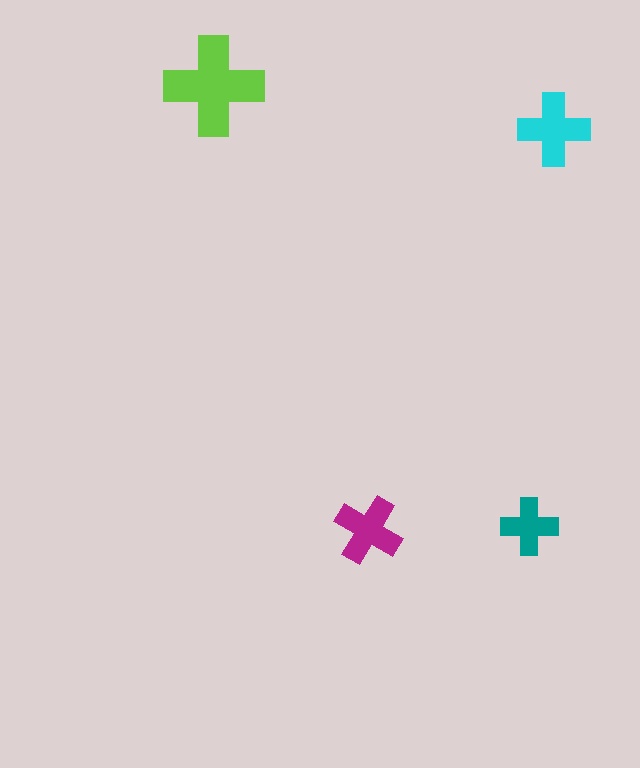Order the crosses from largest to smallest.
the lime one, the cyan one, the magenta one, the teal one.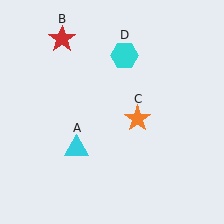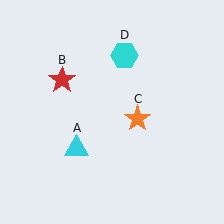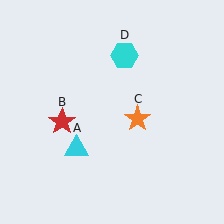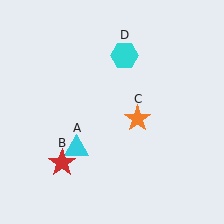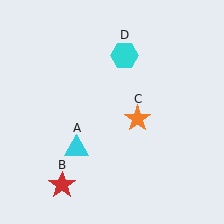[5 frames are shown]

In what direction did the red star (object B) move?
The red star (object B) moved down.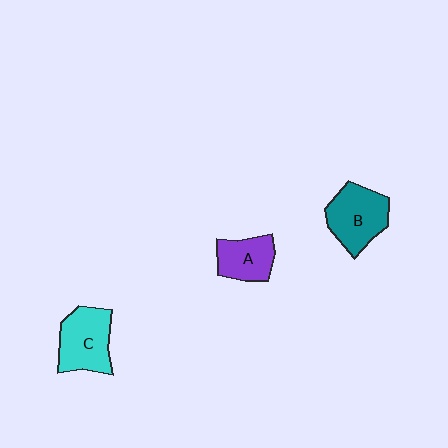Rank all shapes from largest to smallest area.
From largest to smallest: B (teal), C (cyan), A (purple).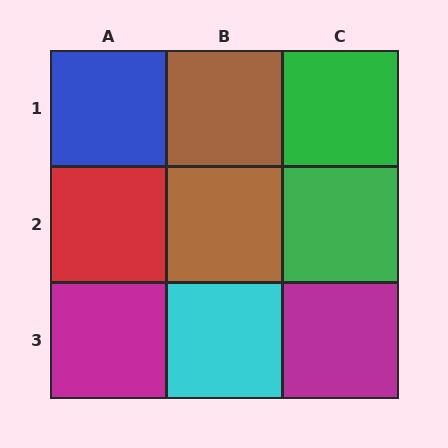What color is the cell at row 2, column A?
Red.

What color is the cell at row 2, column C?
Green.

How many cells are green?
2 cells are green.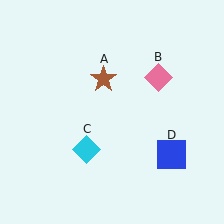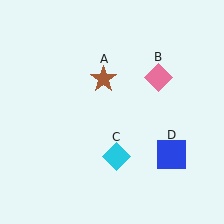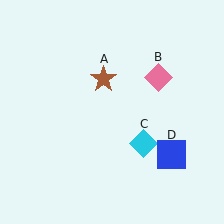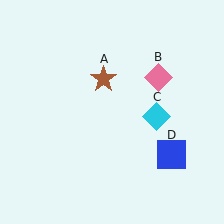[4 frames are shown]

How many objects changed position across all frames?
1 object changed position: cyan diamond (object C).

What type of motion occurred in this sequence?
The cyan diamond (object C) rotated counterclockwise around the center of the scene.